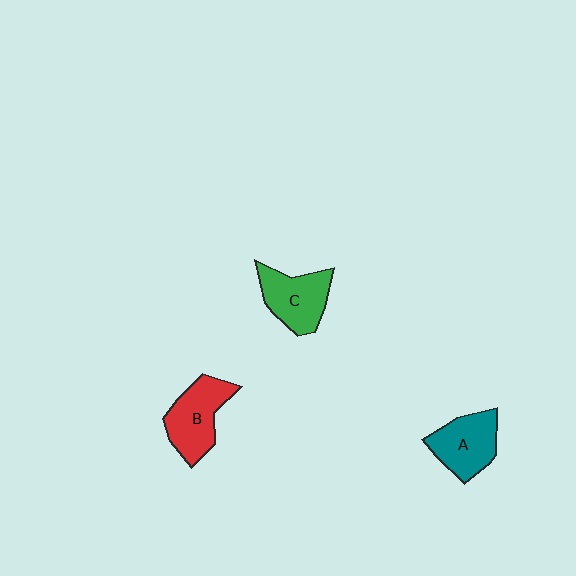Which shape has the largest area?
Shape B (red).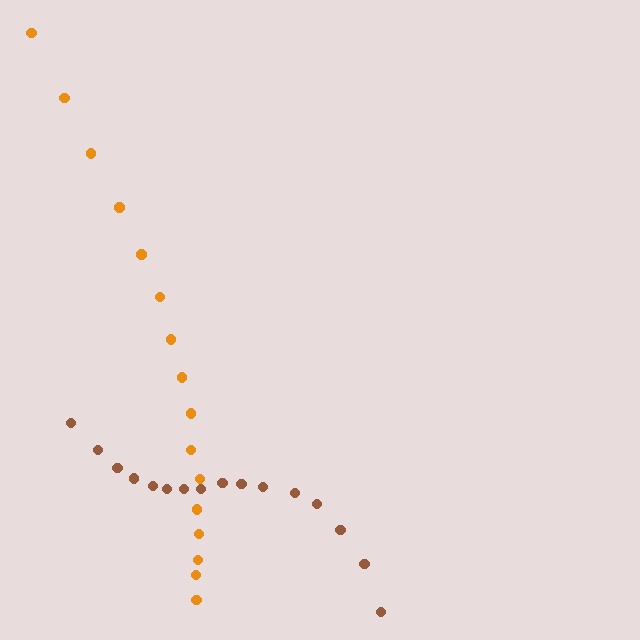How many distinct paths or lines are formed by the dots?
There are 2 distinct paths.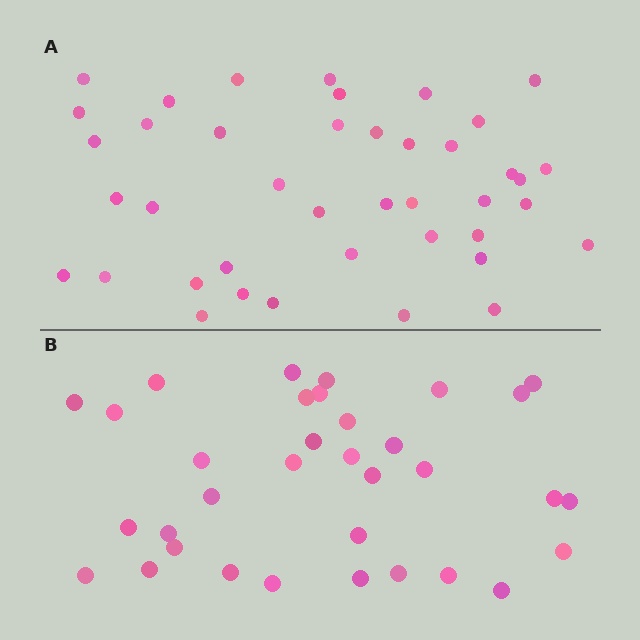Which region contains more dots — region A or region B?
Region A (the top region) has more dots.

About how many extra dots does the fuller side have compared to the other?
Region A has roughly 8 or so more dots than region B.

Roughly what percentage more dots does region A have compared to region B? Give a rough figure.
About 20% more.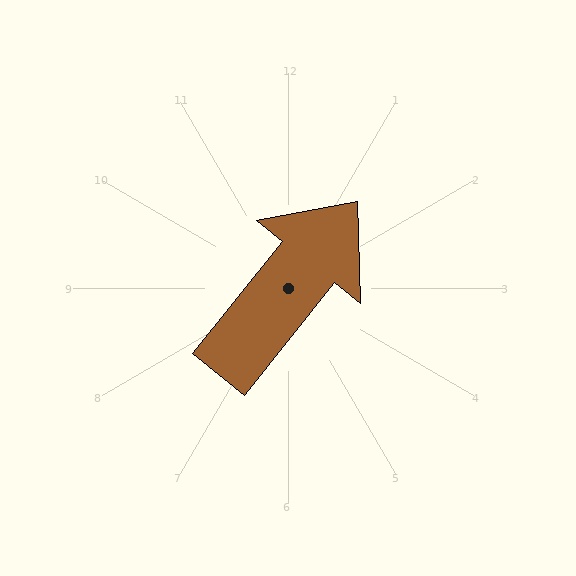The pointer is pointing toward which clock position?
Roughly 1 o'clock.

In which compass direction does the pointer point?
Northeast.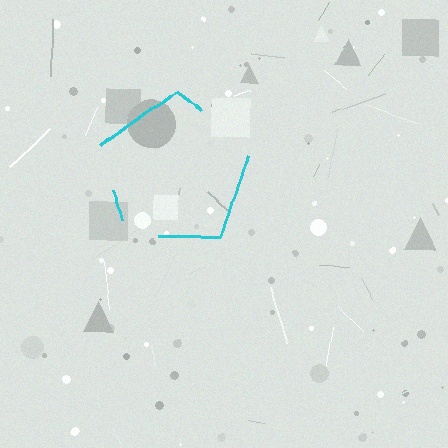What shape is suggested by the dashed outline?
The dashed outline suggests a pentagon.